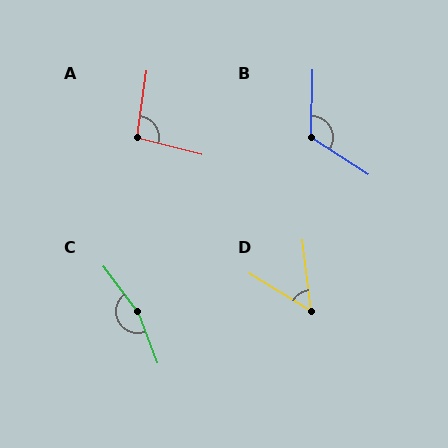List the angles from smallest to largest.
D (52°), A (96°), B (122°), C (164°).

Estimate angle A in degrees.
Approximately 96 degrees.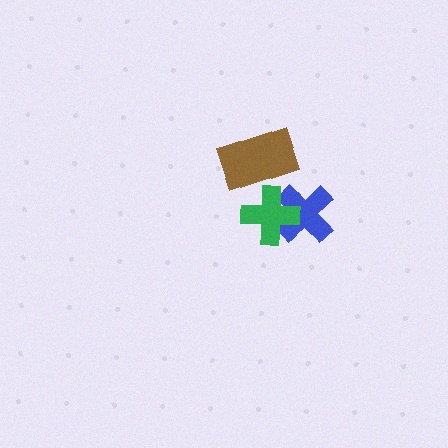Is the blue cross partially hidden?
Yes, it is partially covered by another shape.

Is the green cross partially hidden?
Yes, it is partially covered by another shape.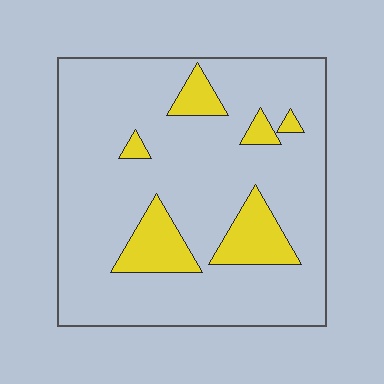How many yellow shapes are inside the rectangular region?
6.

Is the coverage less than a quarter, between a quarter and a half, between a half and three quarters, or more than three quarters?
Less than a quarter.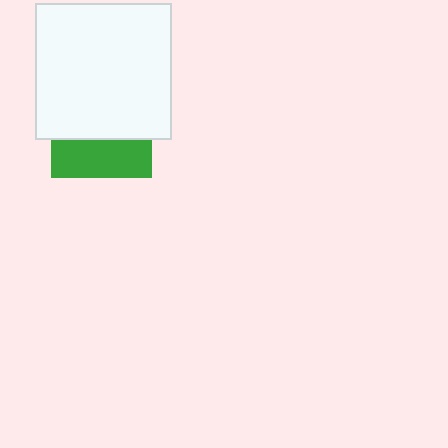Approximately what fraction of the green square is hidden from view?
Roughly 62% of the green square is hidden behind the white square.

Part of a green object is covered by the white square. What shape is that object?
It is a square.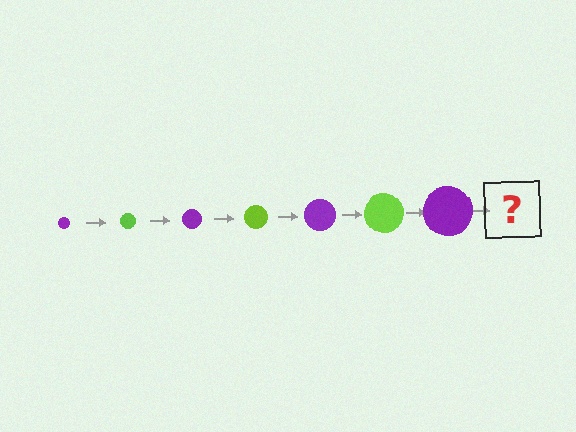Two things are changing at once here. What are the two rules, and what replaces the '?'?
The two rules are that the circle grows larger each step and the color cycles through purple and lime. The '?' should be a lime circle, larger than the previous one.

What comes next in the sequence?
The next element should be a lime circle, larger than the previous one.